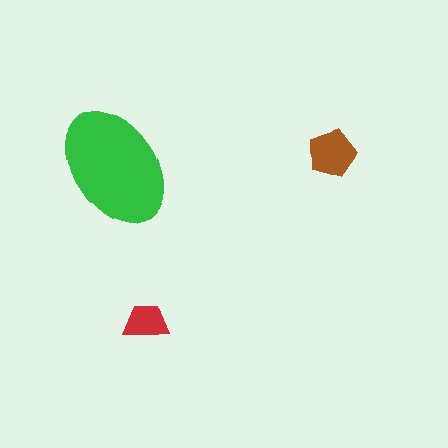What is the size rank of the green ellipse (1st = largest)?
1st.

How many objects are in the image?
There are 3 objects in the image.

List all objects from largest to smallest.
The green ellipse, the brown pentagon, the red trapezoid.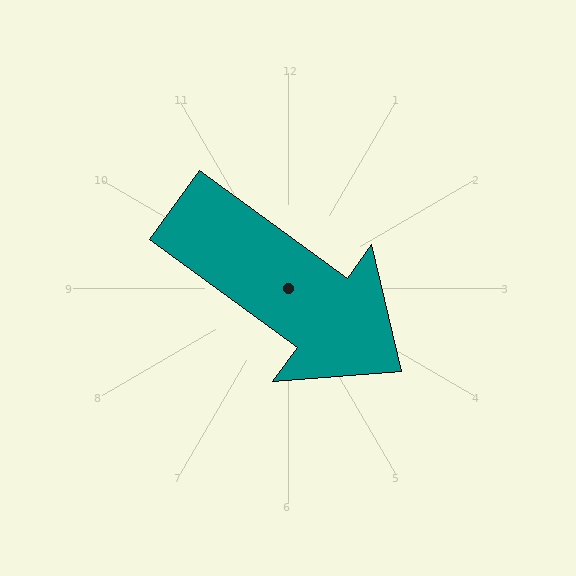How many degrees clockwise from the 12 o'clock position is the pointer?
Approximately 126 degrees.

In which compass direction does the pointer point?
Southeast.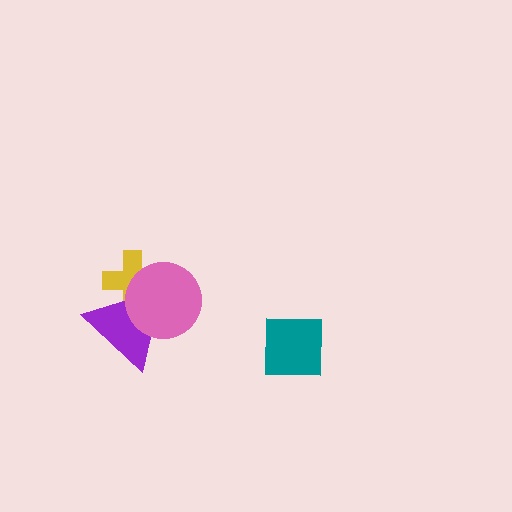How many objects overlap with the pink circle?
2 objects overlap with the pink circle.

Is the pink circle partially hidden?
No, no other shape covers it.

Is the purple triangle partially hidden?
Yes, it is partially covered by another shape.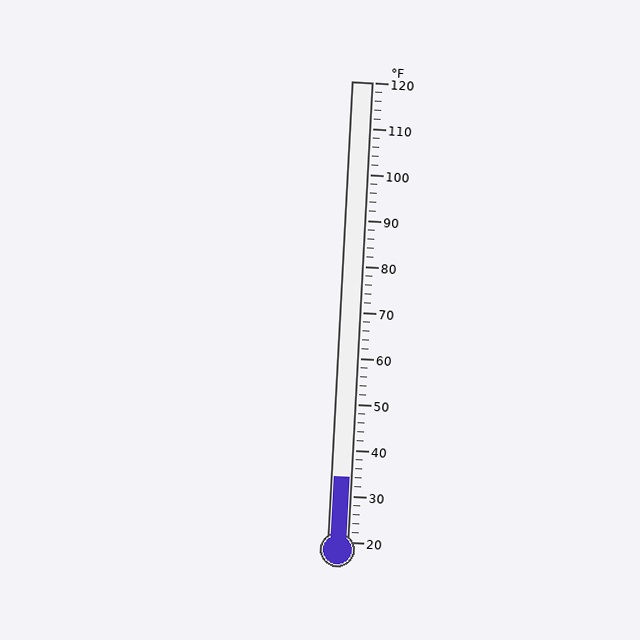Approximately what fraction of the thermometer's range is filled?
The thermometer is filled to approximately 15% of its range.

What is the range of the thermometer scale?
The thermometer scale ranges from 20°F to 120°F.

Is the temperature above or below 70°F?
The temperature is below 70°F.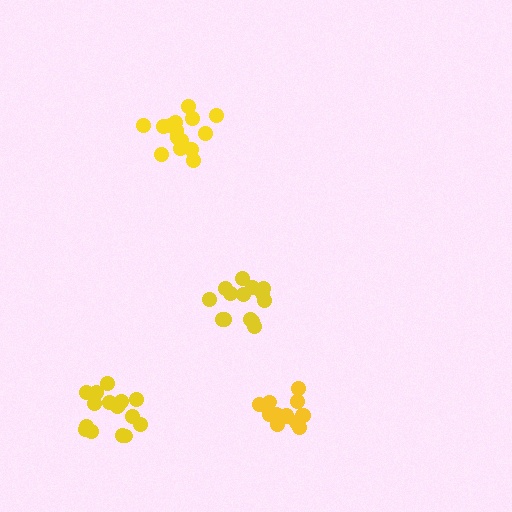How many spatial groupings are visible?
There are 4 spatial groupings.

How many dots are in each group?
Group 1: 15 dots, Group 2: 14 dots, Group 3: 17 dots, Group 4: 14 dots (60 total).